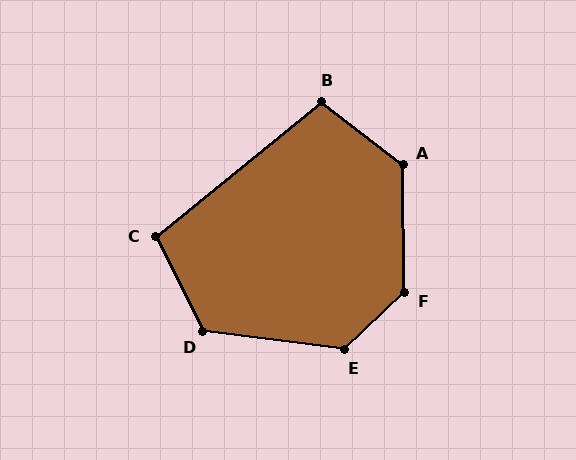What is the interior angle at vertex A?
Approximately 128 degrees (obtuse).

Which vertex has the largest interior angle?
F, at approximately 133 degrees.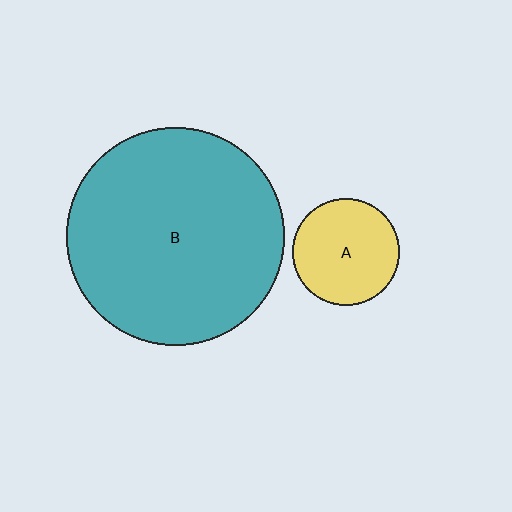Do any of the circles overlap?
No, none of the circles overlap.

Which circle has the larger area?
Circle B (teal).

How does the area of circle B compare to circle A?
Approximately 4.2 times.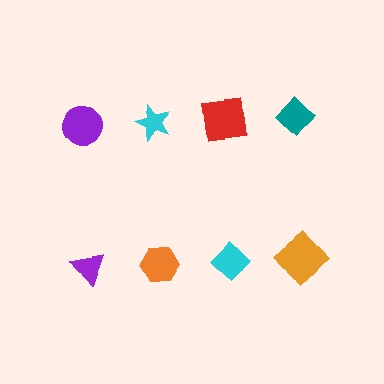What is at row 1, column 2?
A cyan star.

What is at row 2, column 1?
A purple triangle.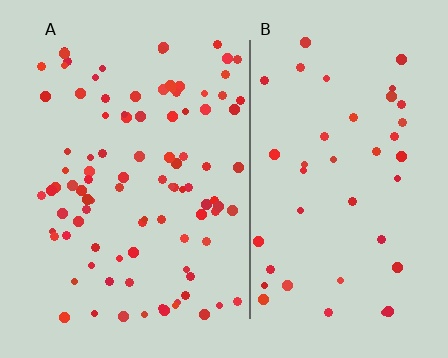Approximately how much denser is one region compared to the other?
Approximately 2.3× — region A over region B.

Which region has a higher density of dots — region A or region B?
A (the left).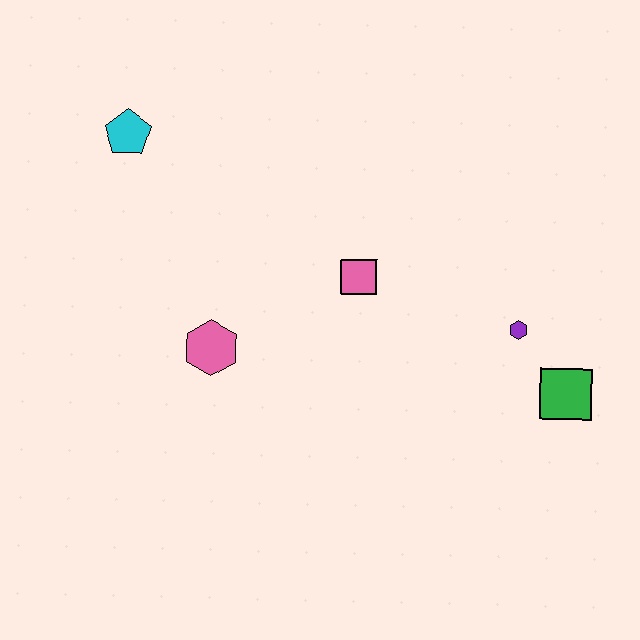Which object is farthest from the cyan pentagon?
The green square is farthest from the cyan pentagon.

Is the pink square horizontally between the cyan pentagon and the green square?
Yes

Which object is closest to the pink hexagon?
The pink square is closest to the pink hexagon.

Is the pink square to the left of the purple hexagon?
Yes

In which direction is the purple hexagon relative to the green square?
The purple hexagon is above the green square.